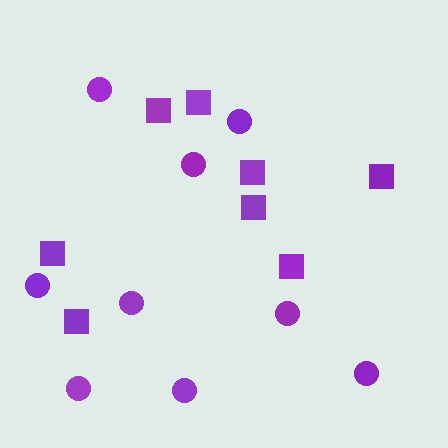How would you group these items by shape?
There are 2 groups: one group of squares (8) and one group of circles (9).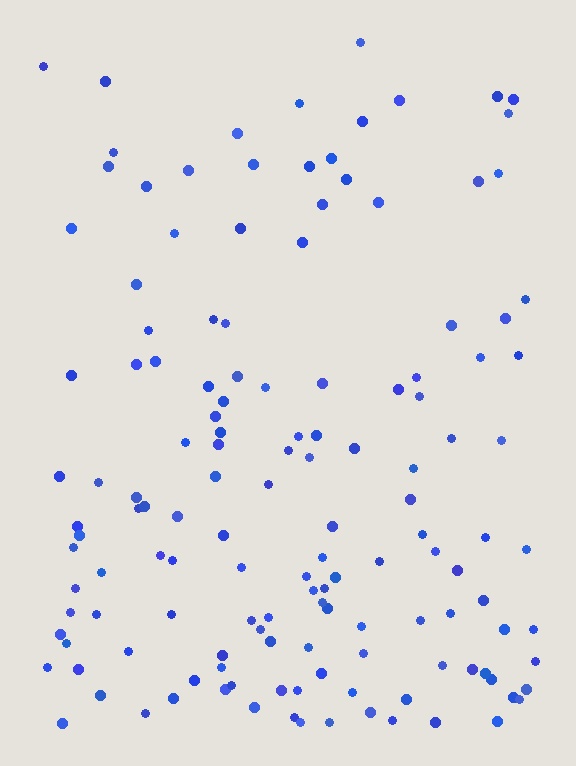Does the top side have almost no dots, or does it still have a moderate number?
Still a moderate number, just noticeably fewer than the bottom.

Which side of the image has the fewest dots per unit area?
The top.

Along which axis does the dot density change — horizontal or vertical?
Vertical.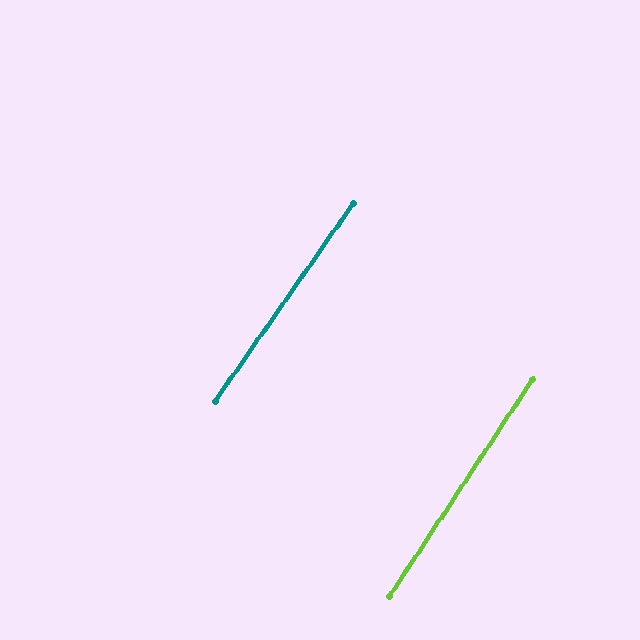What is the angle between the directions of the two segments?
Approximately 2 degrees.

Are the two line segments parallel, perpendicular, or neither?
Parallel — their directions differ by only 1.6°.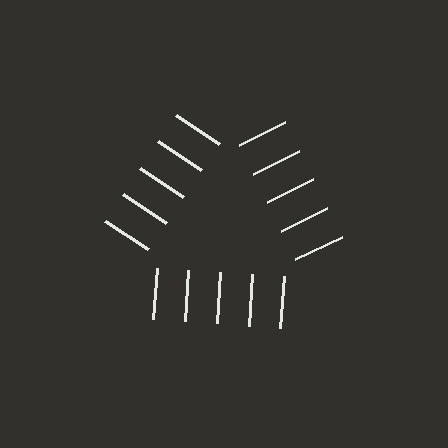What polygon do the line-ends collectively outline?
An illusory triangle — the line segments terminate on its edges but no continuous stroke is drawn.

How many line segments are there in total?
15 — 5 along each of the 3 edges.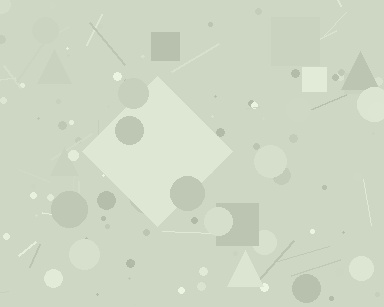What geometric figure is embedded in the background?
A diamond is embedded in the background.